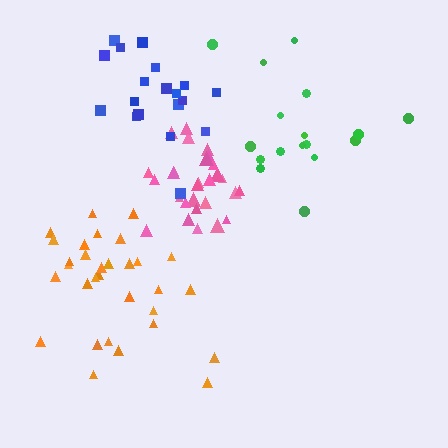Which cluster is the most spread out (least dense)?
Green.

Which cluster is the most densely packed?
Pink.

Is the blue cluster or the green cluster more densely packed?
Blue.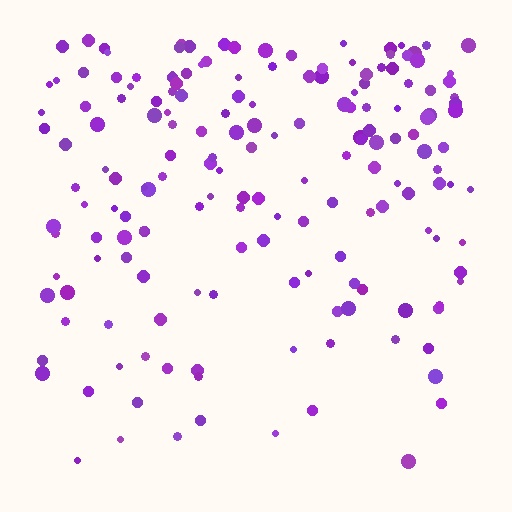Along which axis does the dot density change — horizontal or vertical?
Vertical.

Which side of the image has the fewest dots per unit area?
The bottom.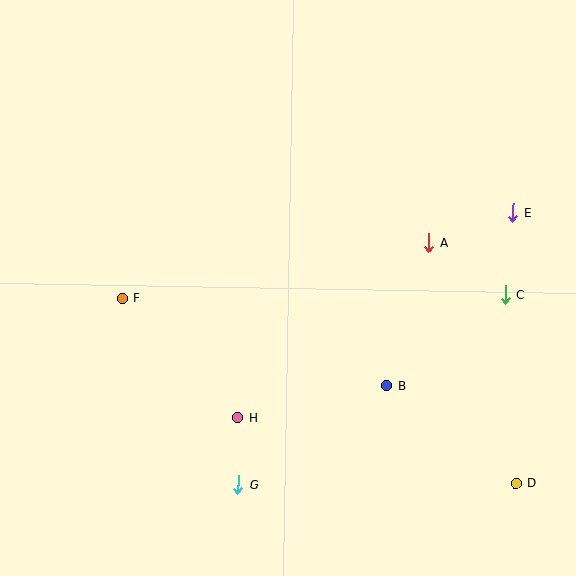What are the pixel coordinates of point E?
Point E is at (513, 213).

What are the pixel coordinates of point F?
Point F is at (122, 298).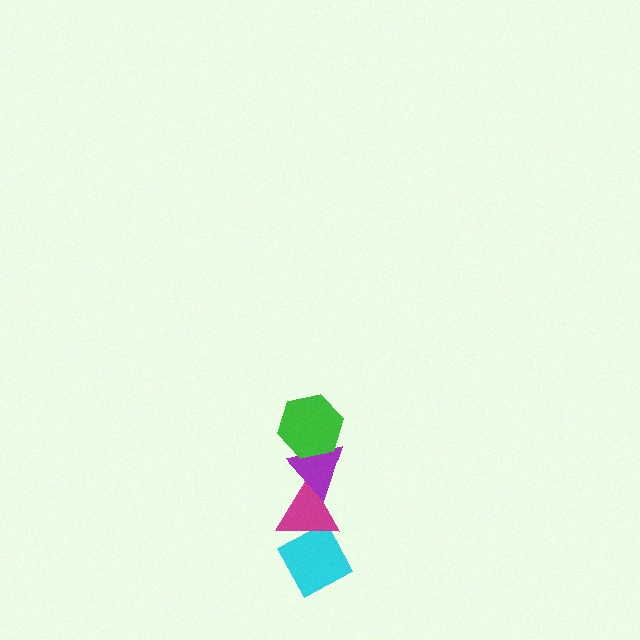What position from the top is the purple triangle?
The purple triangle is 2nd from the top.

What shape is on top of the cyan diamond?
The magenta triangle is on top of the cyan diamond.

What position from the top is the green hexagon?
The green hexagon is 1st from the top.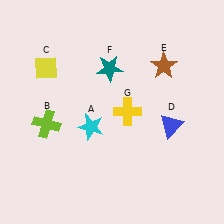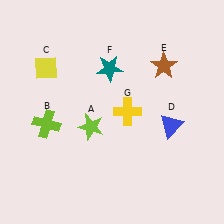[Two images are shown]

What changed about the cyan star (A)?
In Image 1, A is cyan. In Image 2, it changed to lime.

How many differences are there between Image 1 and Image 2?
There is 1 difference between the two images.